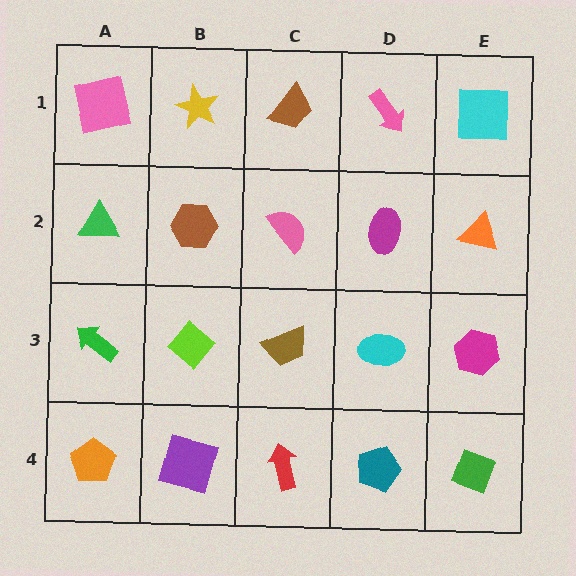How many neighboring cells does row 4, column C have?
3.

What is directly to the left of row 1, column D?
A brown trapezoid.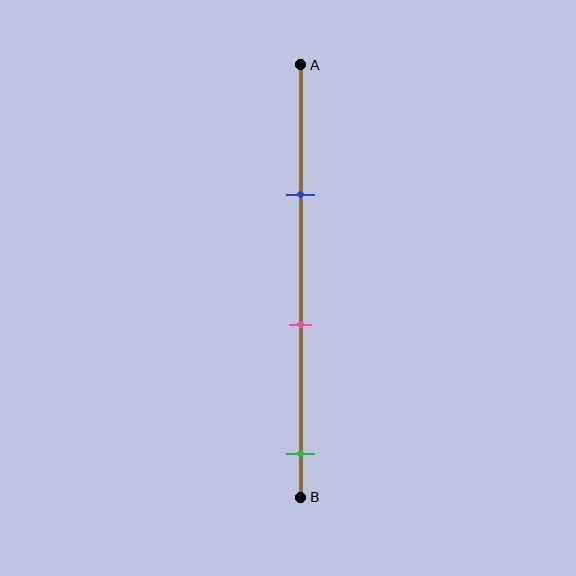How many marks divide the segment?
There are 3 marks dividing the segment.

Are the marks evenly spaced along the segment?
Yes, the marks are approximately evenly spaced.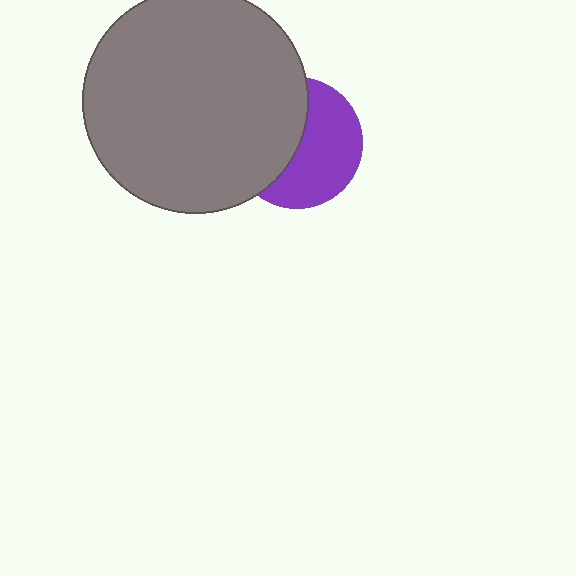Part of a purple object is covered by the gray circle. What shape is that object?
It is a circle.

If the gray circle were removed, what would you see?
You would see the complete purple circle.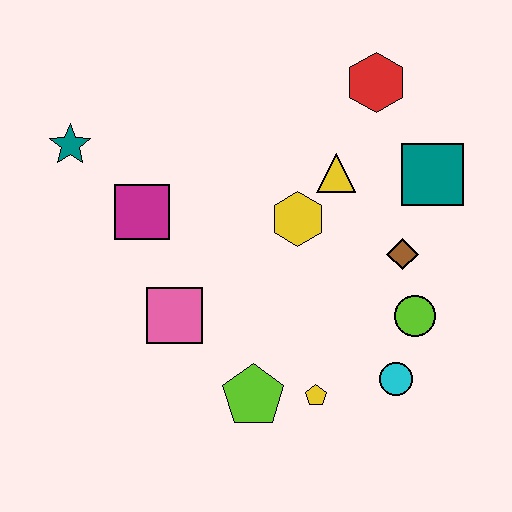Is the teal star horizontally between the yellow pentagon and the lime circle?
No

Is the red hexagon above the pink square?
Yes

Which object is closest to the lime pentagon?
The yellow pentagon is closest to the lime pentagon.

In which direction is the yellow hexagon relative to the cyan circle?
The yellow hexagon is above the cyan circle.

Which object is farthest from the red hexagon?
The lime pentagon is farthest from the red hexagon.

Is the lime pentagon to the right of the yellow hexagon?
No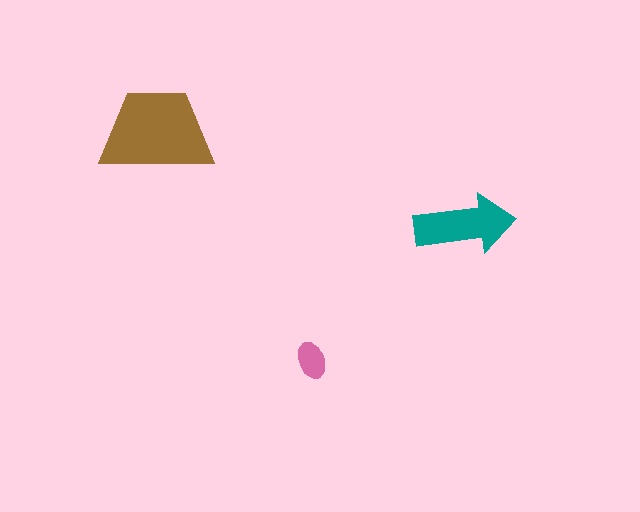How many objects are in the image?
There are 3 objects in the image.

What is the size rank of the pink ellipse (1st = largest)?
3rd.